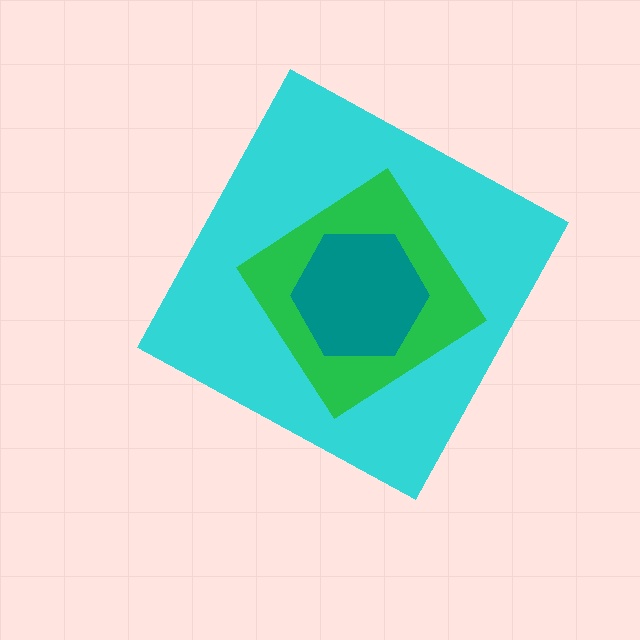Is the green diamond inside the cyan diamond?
Yes.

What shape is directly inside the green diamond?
The teal hexagon.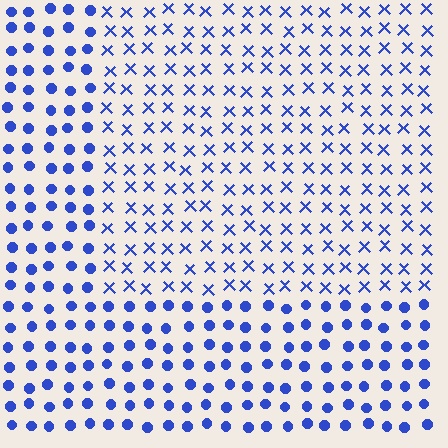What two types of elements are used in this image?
The image uses X marks inside the rectangle region and circles outside it.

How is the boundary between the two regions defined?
The boundary is defined by a change in element shape: X marks inside vs. circles outside. All elements share the same color and spacing.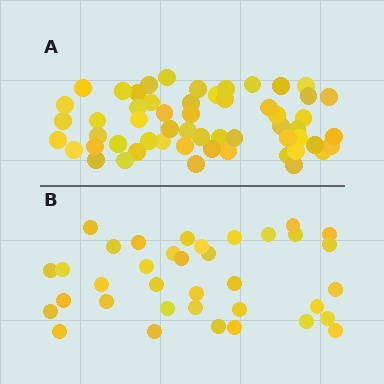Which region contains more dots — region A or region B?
Region A (the top region) has more dots.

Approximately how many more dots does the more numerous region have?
Region A has approximately 20 more dots than region B.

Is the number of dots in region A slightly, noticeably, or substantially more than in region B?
Region A has substantially more. The ratio is roughly 1.6 to 1.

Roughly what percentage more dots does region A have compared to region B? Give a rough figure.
About 55% more.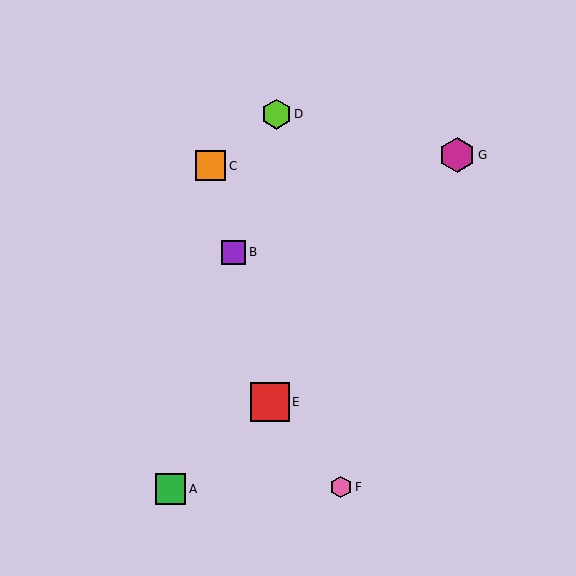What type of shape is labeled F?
Shape F is a pink hexagon.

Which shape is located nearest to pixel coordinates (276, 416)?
The red square (labeled E) at (270, 402) is nearest to that location.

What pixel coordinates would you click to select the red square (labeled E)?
Click at (270, 402) to select the red square E.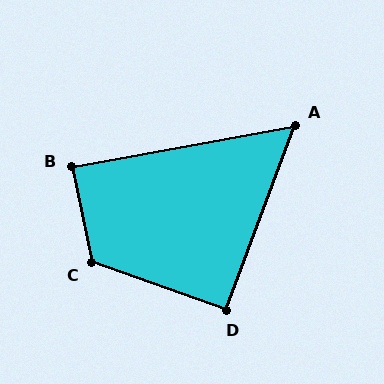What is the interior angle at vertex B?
Approximately 89 degrees (approximately right).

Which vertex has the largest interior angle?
C, at approximately 121 degrees.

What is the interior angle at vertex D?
Approximately 91 degrees (approximately right).